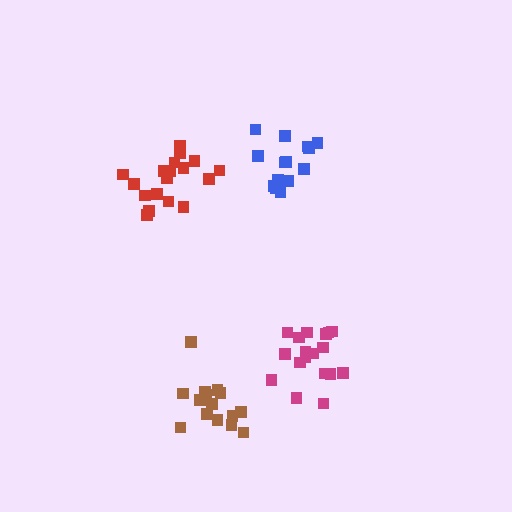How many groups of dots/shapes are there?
There are 4 groups.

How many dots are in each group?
Group 1: 18 dots, Group 2: 14 dots, Group 3: 18 dots, Group 4: 15 dots (65 total).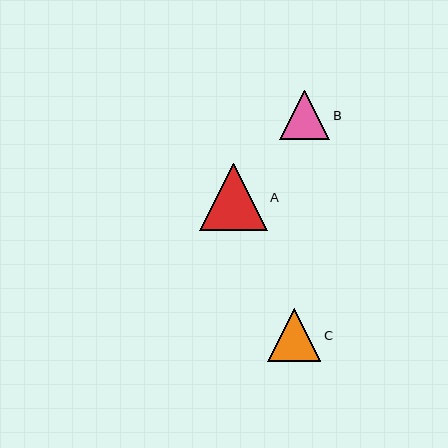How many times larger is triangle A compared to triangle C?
Triangle A is approximately 1.3 times the size of triangle C.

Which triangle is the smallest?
Triangle B is the smallest with a size of approximately 50 pixels.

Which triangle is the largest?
Triangle A is the largest with a size of approximately 67 pixels.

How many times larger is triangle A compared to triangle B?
Triangle A is approximately 1.4 times the size of triangle B.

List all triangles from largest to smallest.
From largest to smallest: A, C, B.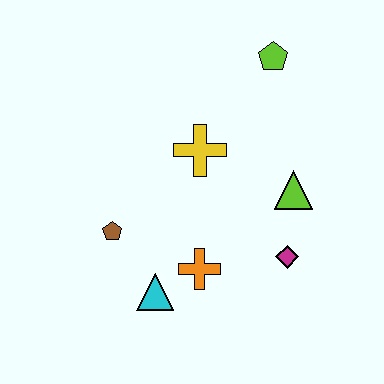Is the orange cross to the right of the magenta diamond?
No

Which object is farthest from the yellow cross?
The cyan triangle is farthest from the yellow cross.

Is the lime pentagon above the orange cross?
Yes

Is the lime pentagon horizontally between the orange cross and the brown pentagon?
No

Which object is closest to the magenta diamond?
The lime triangle is closest to the magenta diamond.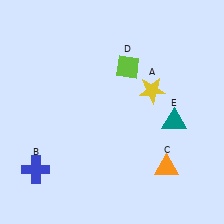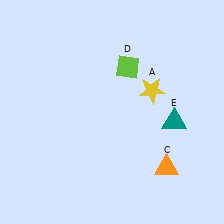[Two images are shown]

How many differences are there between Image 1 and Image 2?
There is 1 difference between the two images.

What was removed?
The blue cross (B) was removed in Image 2.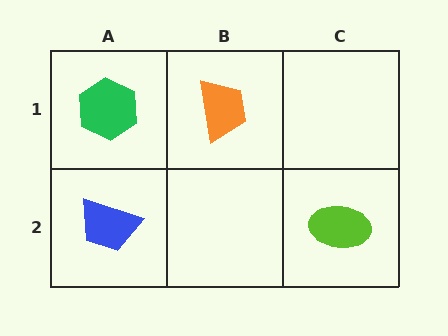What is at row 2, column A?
A blue trapezoid.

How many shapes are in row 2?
2 shapes.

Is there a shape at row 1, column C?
No, that cell is empty.